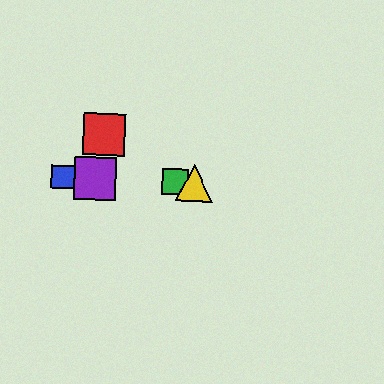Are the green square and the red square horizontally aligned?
No, the green square is at y≈182 and the red square is at y≈134.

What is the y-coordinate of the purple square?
The purple square is at y≈178.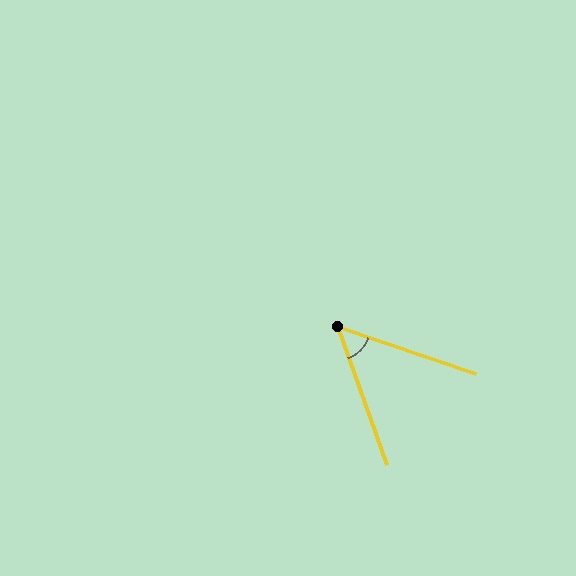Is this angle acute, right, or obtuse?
It is acute.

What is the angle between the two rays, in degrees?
Approximately 52 degrees.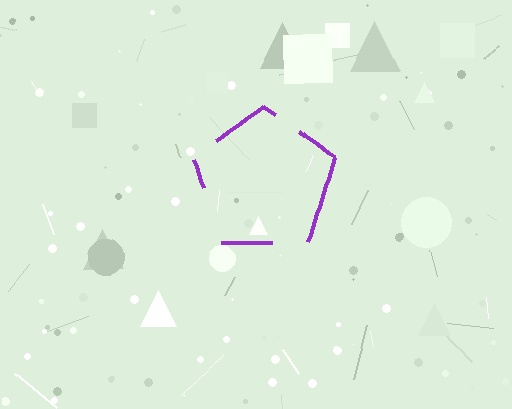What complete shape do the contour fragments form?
The contour fragments form a pentagon.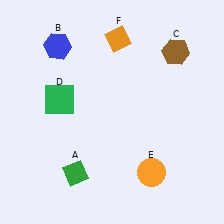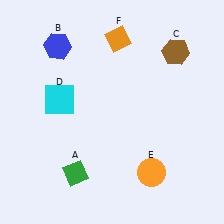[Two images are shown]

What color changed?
The square (D) changed from green in Image 1 to cyan in Image 2.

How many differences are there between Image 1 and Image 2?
There is 1 difference between the two images.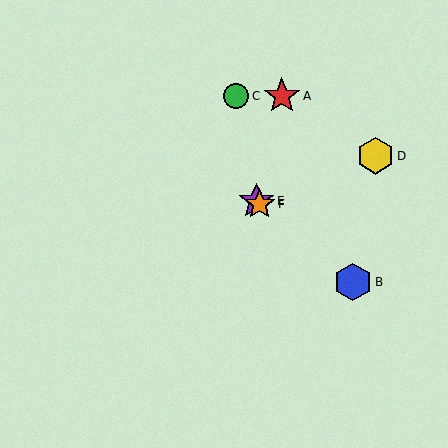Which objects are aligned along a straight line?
Objects B, E, F are aligned along a straight line.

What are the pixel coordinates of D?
Object D is at (375, 156).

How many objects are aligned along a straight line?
3 objects (B, E, F) are aligned along a straight line.